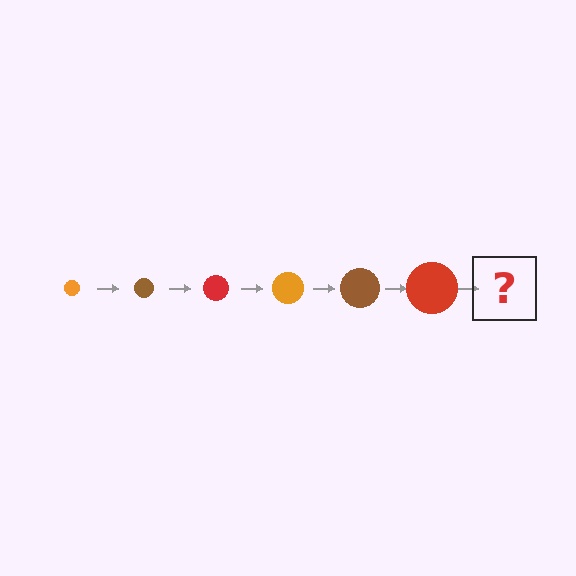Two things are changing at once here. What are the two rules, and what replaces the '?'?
The two rules are that the circle grows larger each step and the color cycles through orange, brown, and red. The '?' should be an orange circle, larger than the previous one.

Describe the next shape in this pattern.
It should be an orange circle, larger than the previous one.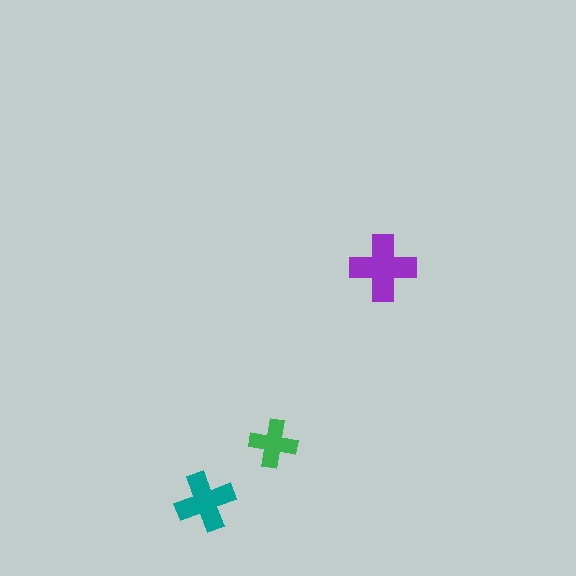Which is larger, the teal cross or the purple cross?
The purple one.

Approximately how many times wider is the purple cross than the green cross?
About 1.5 times wider.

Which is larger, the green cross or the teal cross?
The teal one.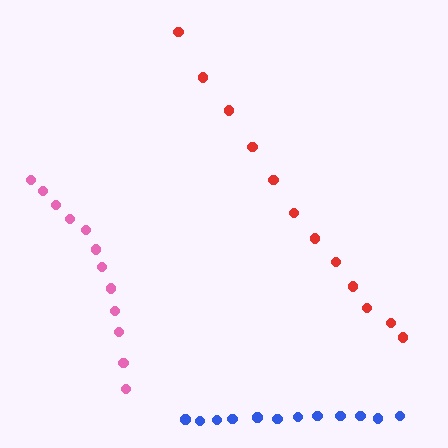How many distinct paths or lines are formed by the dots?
There are 3 distinct paths.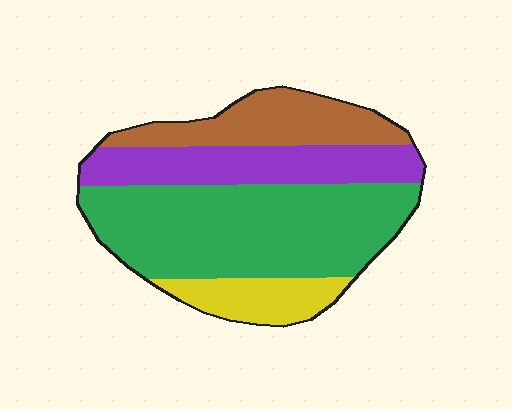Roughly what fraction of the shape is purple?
Purple takes up about one fifth (1/5) of the shape.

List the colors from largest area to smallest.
From largest to smallest: green, purple, brown, yellow.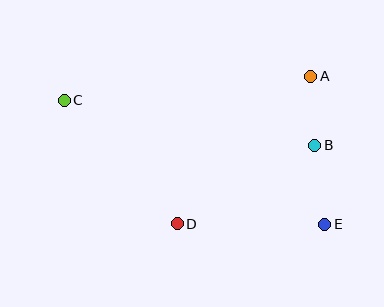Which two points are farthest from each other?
Points C and E are farthest from each other.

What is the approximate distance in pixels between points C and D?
The distance between C and D is approximately 167 pixels.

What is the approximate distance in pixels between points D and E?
The distance between D and E is approximately 147 pixels.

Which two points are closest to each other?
Points A and B are closest to each other.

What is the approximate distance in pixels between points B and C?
The distance between B and C is approximately 254 pixels.